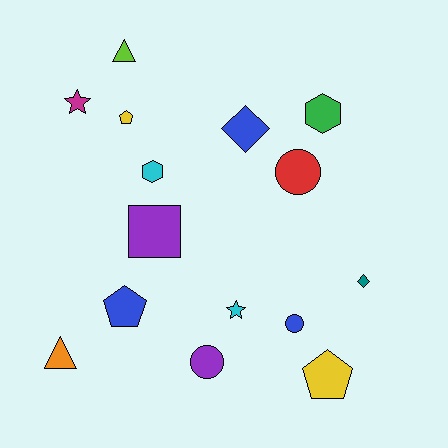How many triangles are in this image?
There are 2 triangles.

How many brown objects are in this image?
There are no brown objects.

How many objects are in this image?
There are 15 objects.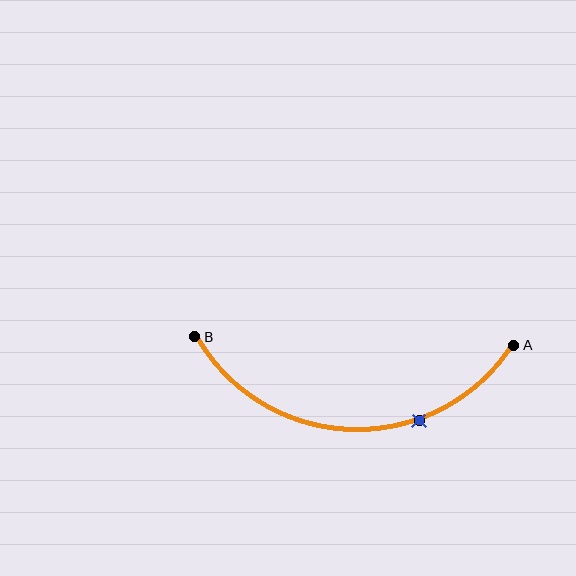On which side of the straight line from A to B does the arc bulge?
The arc bulges below the straight line connecting A and B.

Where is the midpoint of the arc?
The arc midpoint is the point on the curve farthest from the straight line joining A and B. It sits below that line.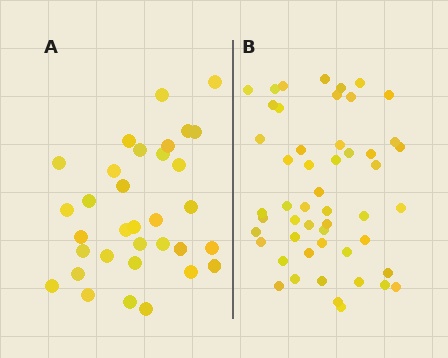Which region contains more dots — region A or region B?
Region B (the right region) has more dots.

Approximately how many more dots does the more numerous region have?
Region B has approximately 20 more dots than region A.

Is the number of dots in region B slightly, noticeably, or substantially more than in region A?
Region B has substantially more. The ratio is roughly 1.5 to 1.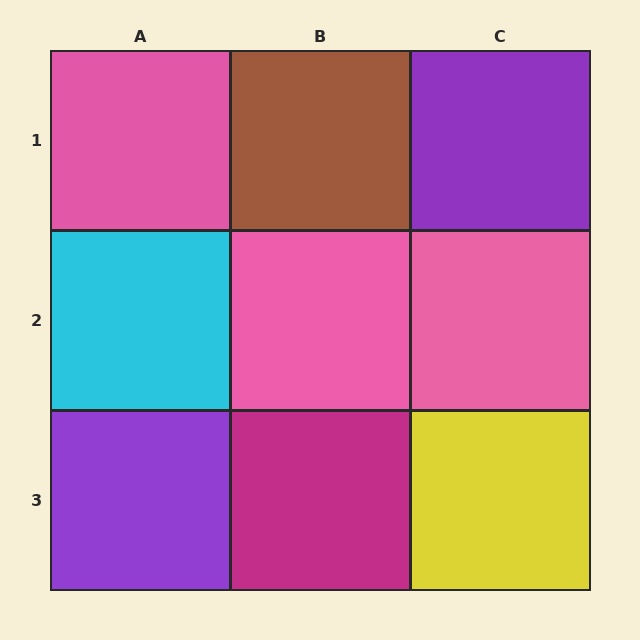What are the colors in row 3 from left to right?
Purple, magenta, yellow.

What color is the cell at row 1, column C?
Purple.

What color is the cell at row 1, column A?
Pink.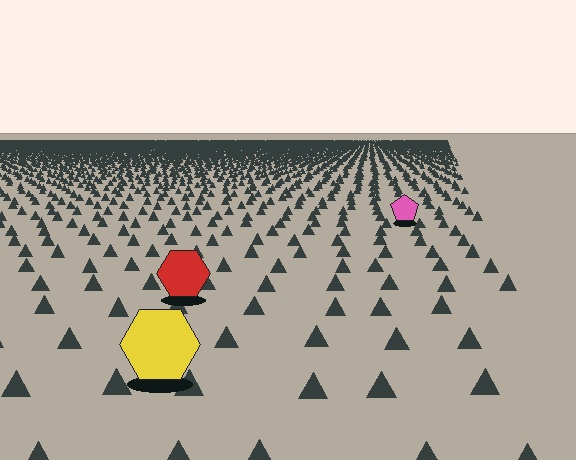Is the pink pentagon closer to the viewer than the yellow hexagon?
No. The yellow hexagon is closer — you can tell from the texture gradient: the ground texture is coarser near it.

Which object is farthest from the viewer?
The pink pentagon is farthest from the viewer. It appears smaller and the ground texture around it is denser.